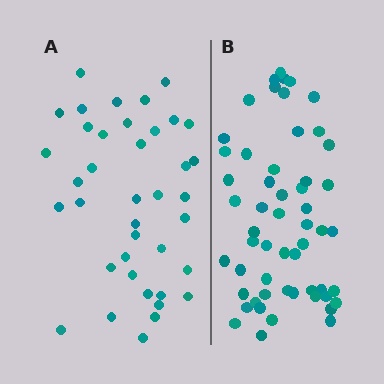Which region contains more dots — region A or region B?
Region B (the right region) has more dots.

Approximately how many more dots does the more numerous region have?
Region B has approximately 15 more dots than region A.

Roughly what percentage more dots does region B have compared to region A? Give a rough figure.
About 40% more.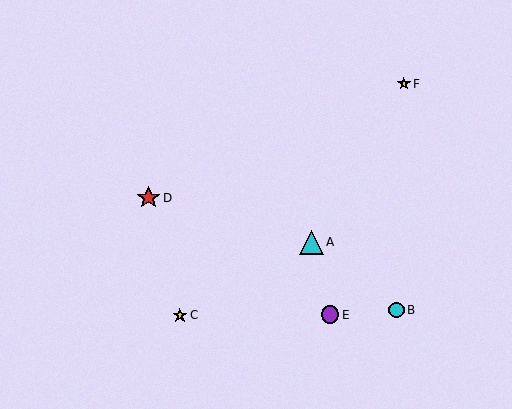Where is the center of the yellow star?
The center of the yellow star is at (180, 315).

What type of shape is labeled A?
Shape A is a cyan triangle.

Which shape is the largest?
The cyan triangle (labeled A) is the largest.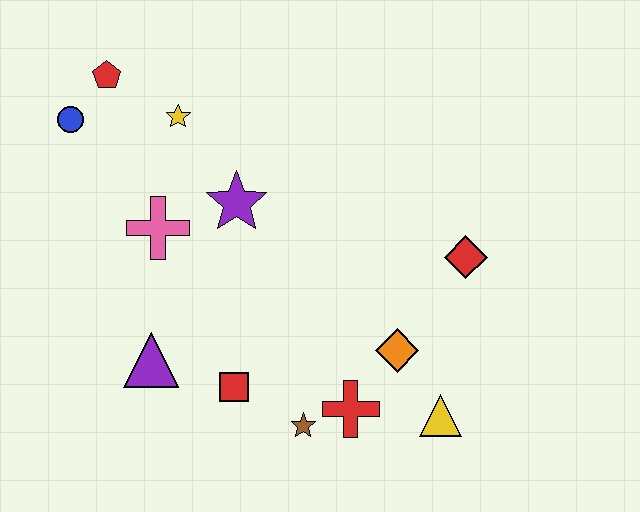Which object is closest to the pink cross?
The purple star is closest to the pink cross.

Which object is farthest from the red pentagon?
The yellow triangle is farthest from the red pentagon.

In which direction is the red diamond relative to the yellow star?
The red diamond is to the right of the yellow star.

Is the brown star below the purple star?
Yes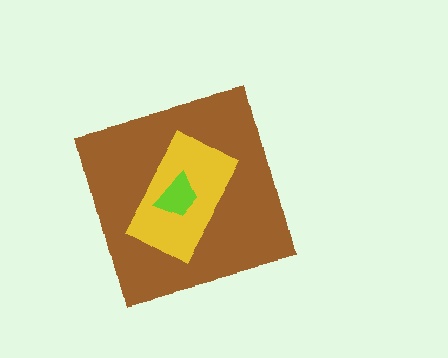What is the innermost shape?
The lime trapezoid.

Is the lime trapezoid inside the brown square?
Yes.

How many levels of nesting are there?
3.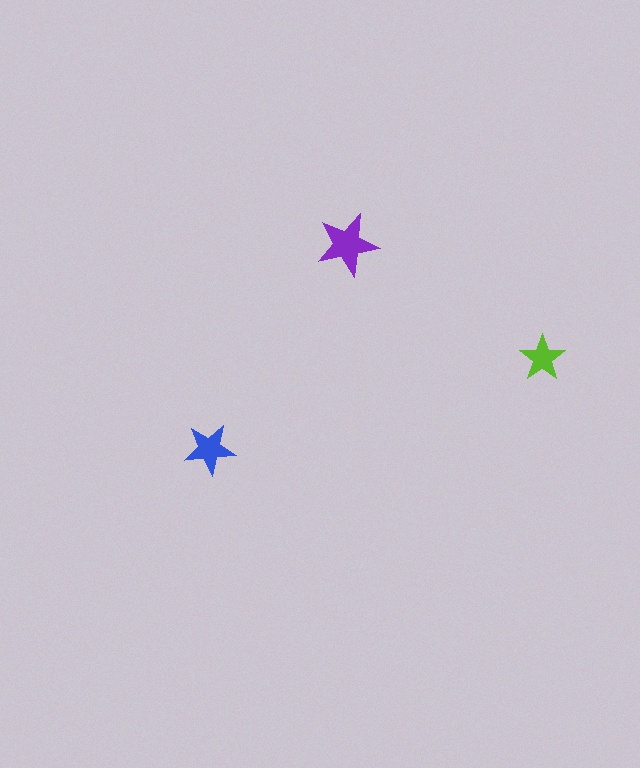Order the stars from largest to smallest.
the purple one, the blue one, the lime one.